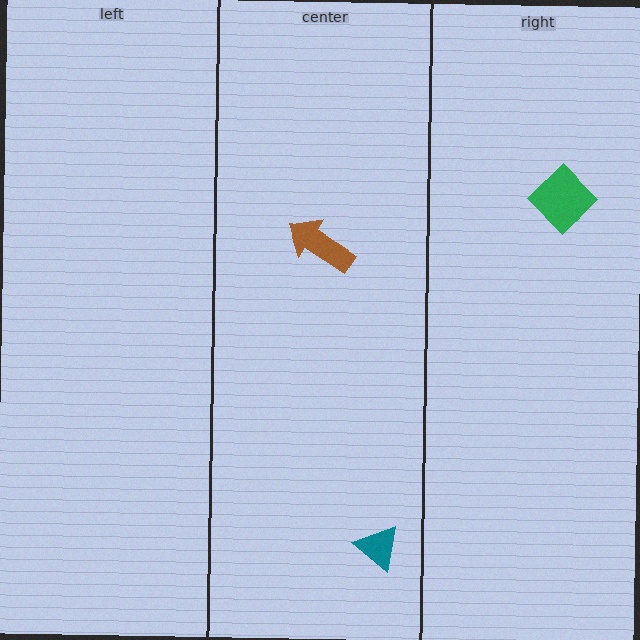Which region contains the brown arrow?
The center region.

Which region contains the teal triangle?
The center region.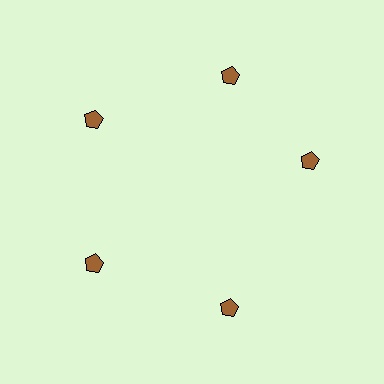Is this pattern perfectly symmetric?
No. The 5 brown pentagons are arranged in a ring, but one element near the 3 o'clock position is rotated out of alignment along the ring, breaking the 5-fold rotational symmetry.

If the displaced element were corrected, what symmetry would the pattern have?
It would have 5-fold rotational symmetry — the pattern would map onto itself every 72 degrees.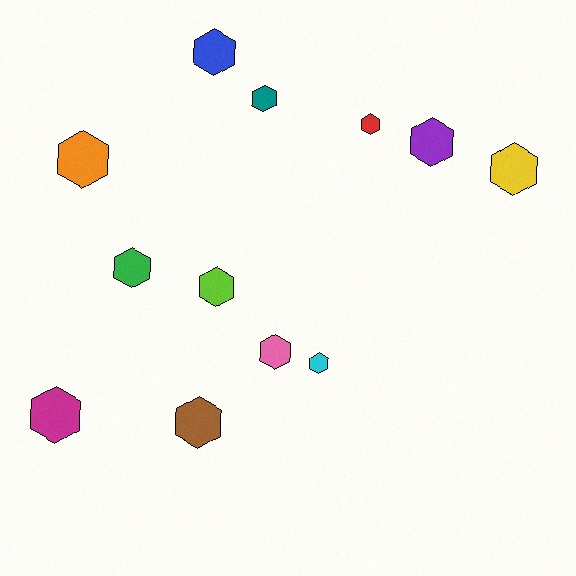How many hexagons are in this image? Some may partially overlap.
There are 12 hexagons.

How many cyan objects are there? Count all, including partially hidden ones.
There is 1 cyan object.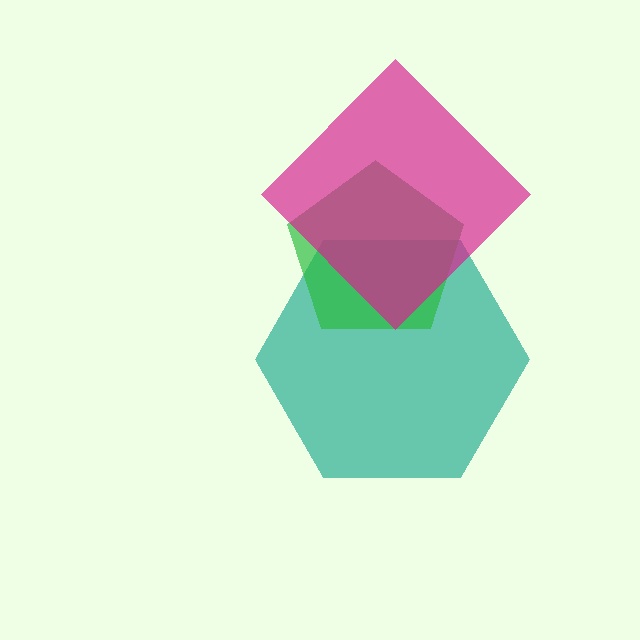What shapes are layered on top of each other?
The layered shapes are: a teal hexagon, a green pentagon, a magenta diamond.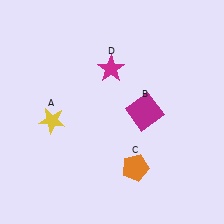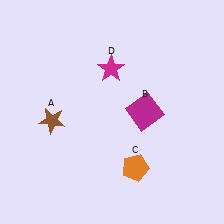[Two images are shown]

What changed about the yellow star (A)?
In Image 1, A is yellow. In Image 2, it changed to brown.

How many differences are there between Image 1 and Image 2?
There is 1 difference between the two images.